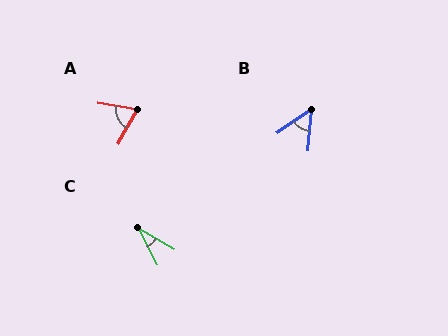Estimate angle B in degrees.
Approximately 51 degrees.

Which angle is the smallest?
C, at approximately 33 degrees.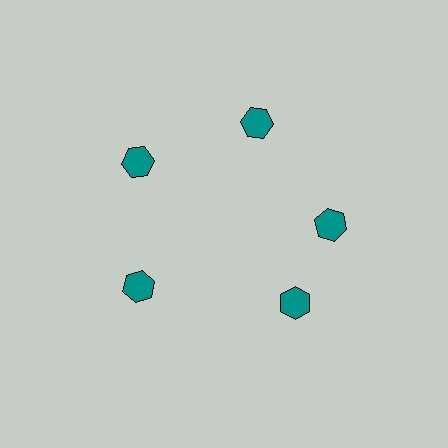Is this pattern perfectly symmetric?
No. The 5 teal hexagons are arranged in a ring, but one element near the 5 o'clock position is rotated out of alignment along the ring, breaking the 5-fold rotational symmetry.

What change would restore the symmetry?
The symmetry would be restored by rotating it back into even spacing with its neighbors so that all 5 hexagons sit at equal angles and equal distance from the center.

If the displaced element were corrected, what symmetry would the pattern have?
It would have 5-fold rotational symmetry — the pattern would map onto itself every 72 degrees.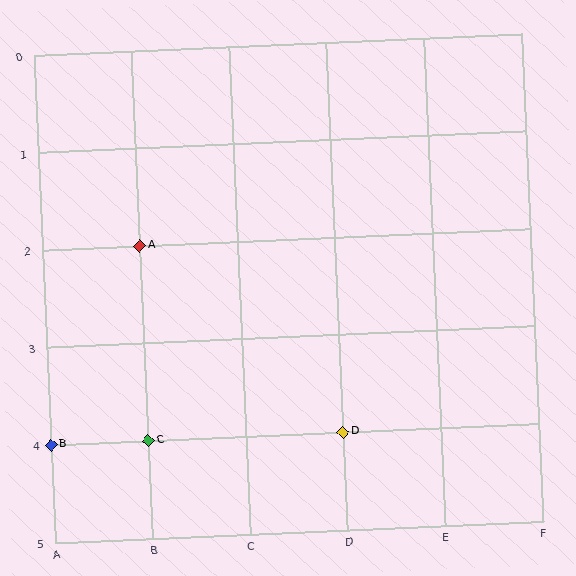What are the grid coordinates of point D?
Point D is at grid coordinates (D, 4).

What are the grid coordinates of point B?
Point B is at grid coordinates (A, 4).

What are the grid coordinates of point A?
Point A is at grid coordinates (B, 2).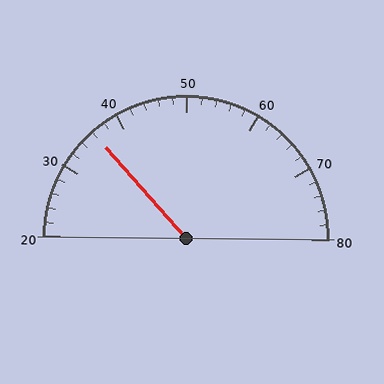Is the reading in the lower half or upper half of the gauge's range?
The reading is in the lower half of the range (20 to 80).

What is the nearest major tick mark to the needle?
The nearest major tick mark is 40.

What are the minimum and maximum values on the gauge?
The gauge ranges from 20 to 80.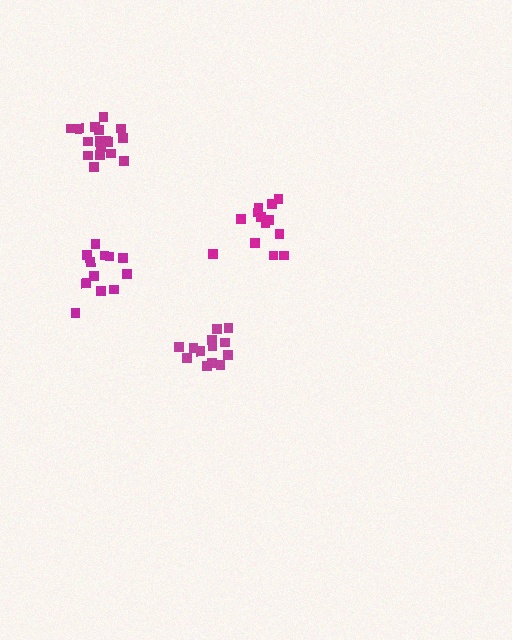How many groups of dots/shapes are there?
There are 4 groups.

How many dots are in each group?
Group 1: 18 dots, Group 2: 13 dots, Group 3: 12 dots, Group 4: 13 dots (56 total).